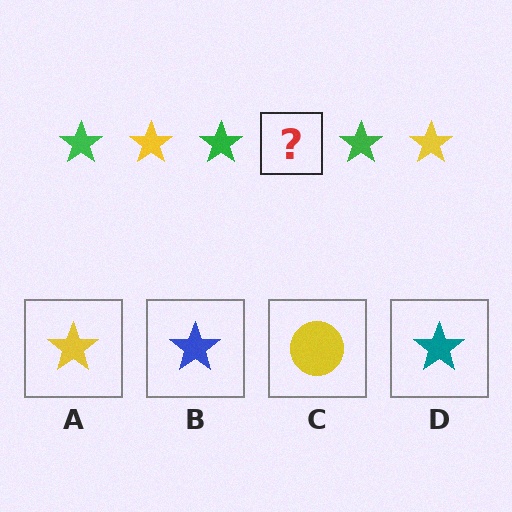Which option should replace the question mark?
Option A.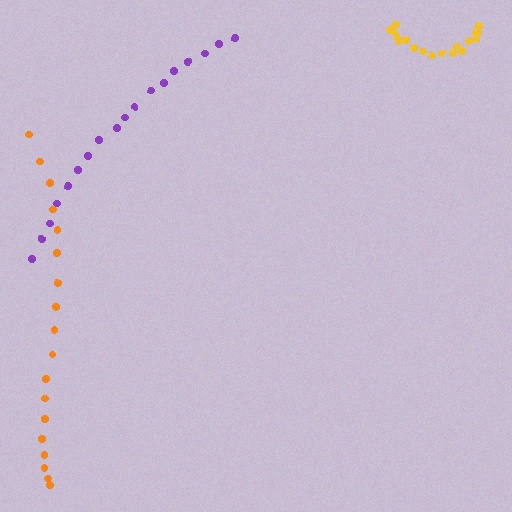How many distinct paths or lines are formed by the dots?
There are 3 distinct paths.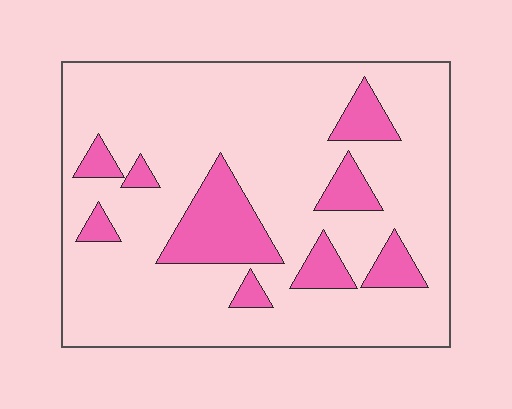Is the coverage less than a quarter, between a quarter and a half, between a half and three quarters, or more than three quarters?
Less than a quarter.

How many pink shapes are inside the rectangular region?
9.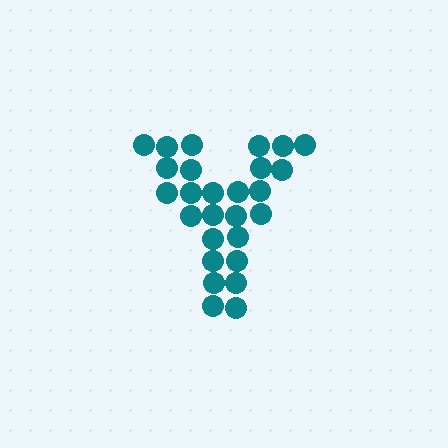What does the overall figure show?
The overall figure shows the letter Y.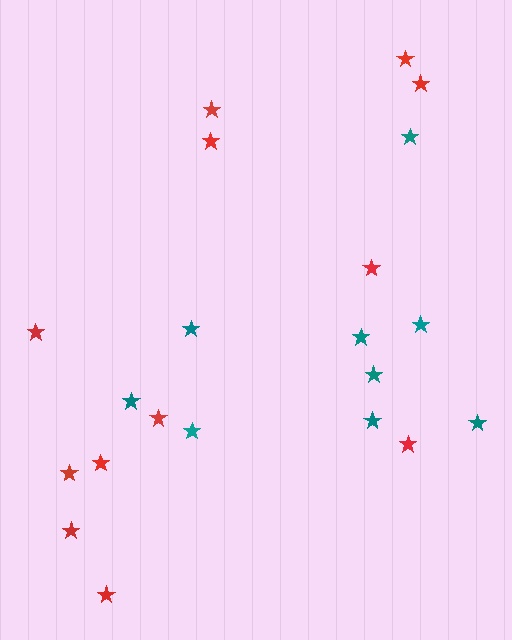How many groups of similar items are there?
There are 2 groups: one group of teal stars (9) and one group of red stars (12).